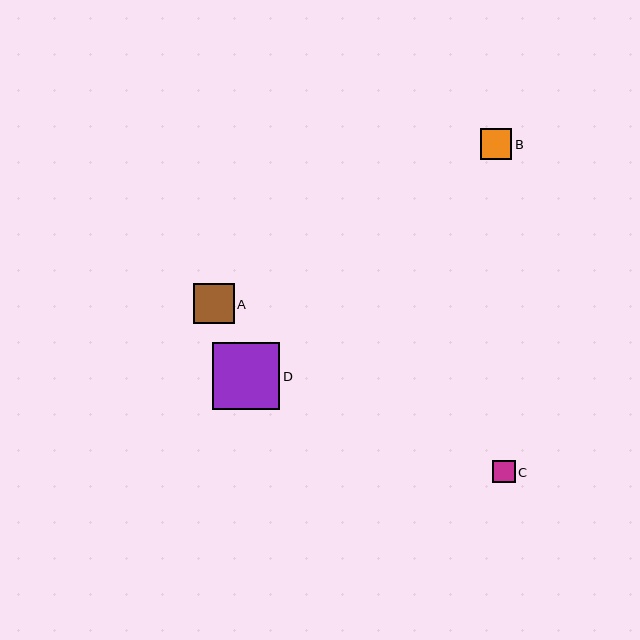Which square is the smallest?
Square C is the smallest with a size of approximately 22 pixels.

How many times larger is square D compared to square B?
Square D is approximately 2.2 times the size of square B.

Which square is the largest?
Square D is the largest with a size of approximately 67 pixels.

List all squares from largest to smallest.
From largest to smallest: D, A, B, C.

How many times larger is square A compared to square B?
Square A is approximately 1.3 times the size of square B.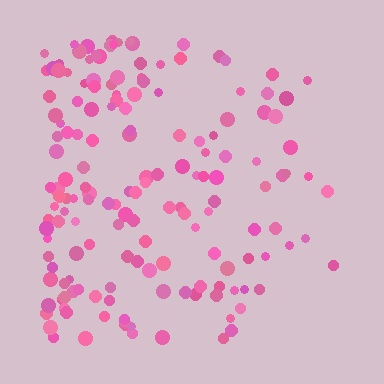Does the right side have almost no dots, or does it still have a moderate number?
Still a moderate number, just noticeably fewer than the left.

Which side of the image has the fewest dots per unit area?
The right.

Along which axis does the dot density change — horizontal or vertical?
Horizontal.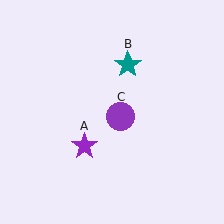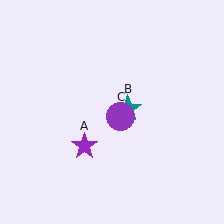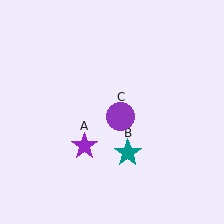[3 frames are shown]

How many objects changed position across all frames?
1 object changed position: teal star (object B).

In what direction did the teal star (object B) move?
The teal star (object B) moved down.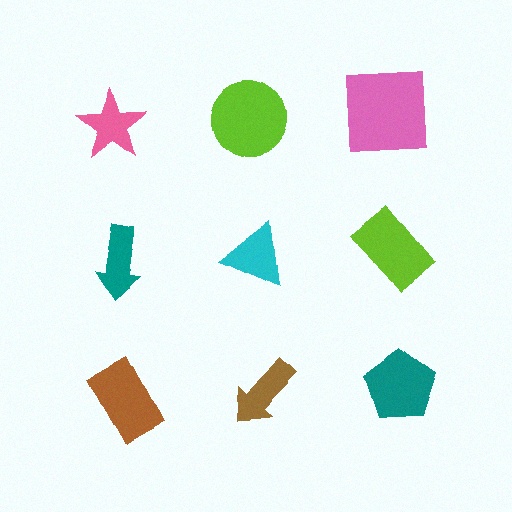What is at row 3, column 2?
A brown arrow.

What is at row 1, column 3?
A pink square.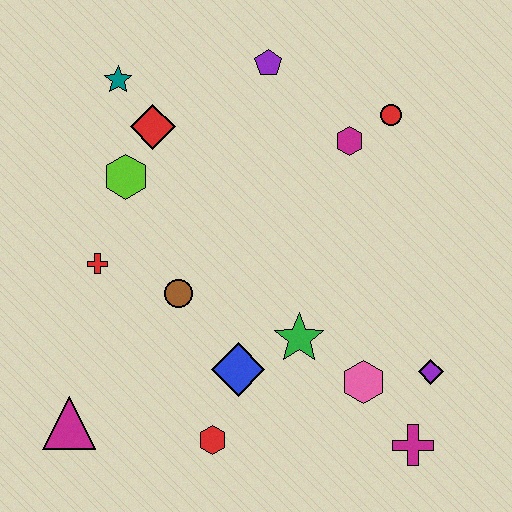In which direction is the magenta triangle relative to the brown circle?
The magenta triangle is below the brown circle.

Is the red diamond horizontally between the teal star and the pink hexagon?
Yes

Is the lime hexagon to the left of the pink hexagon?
Yes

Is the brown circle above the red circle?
No